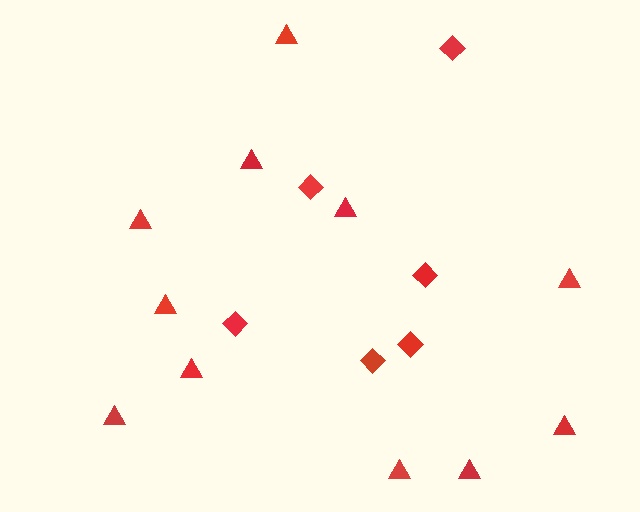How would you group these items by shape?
There are 2 groups: one group of diamonds (6) and one group of triangles (11).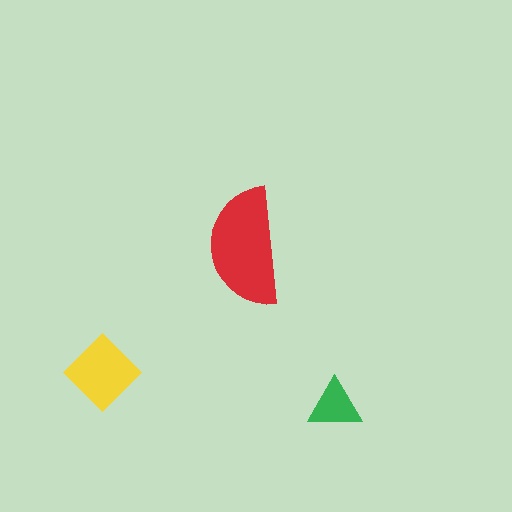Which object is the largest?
The red semicircle.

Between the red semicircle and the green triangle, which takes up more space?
The red semicircle.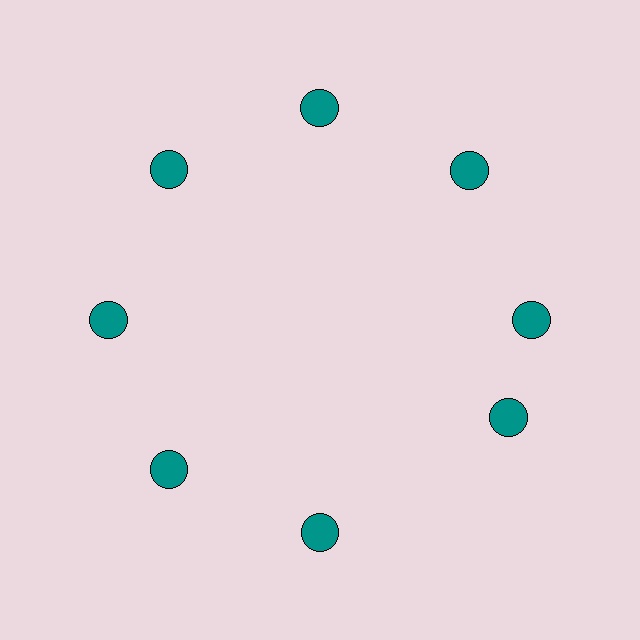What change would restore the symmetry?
The symmetry would be restored by rotating it back into even spacing with its neighbors so that all 8 circles sit at equal angles and equal distance from the center.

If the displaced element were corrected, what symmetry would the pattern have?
It would have 8-fold rotational symmetry — the pattern would map onto itself every 45 degrees.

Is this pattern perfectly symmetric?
No. The 8 teal circles are arranged in a ring, but one element near the 4 o'clock position is rotated out of alignment along the ring, breaking the 8-fold rotational symmetry.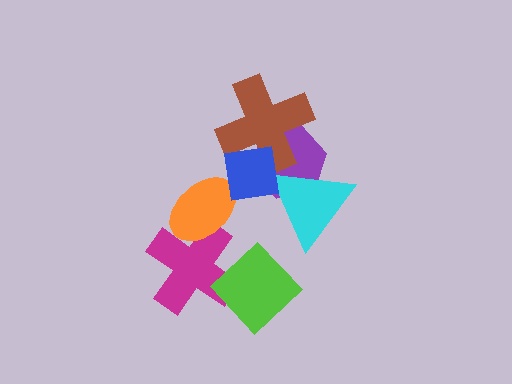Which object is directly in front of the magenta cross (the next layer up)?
The lime diamond is directly in front of the magenta cross.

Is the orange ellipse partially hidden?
Yes, it is partially covered by another shape.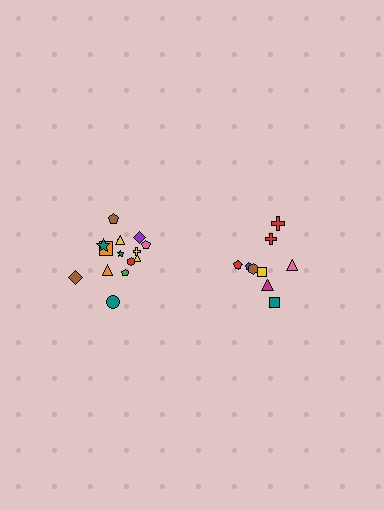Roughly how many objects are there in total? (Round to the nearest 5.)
Roughly 25 objects in total.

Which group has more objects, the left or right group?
The left group.